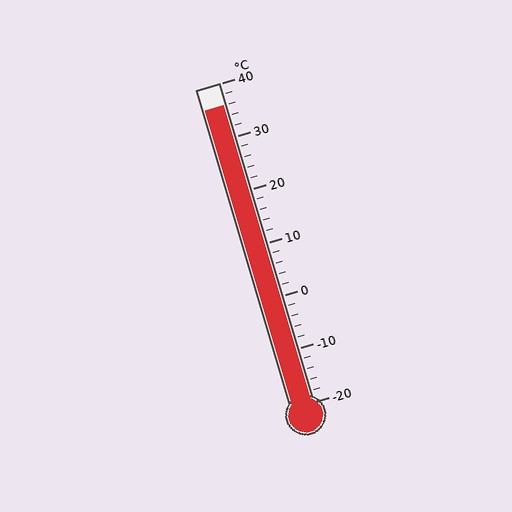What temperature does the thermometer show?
The thermometer shows approximately 36°C.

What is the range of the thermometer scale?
The thermometer scale ranges from -20°C to 40°C.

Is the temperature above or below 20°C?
The temperature is above 20°C.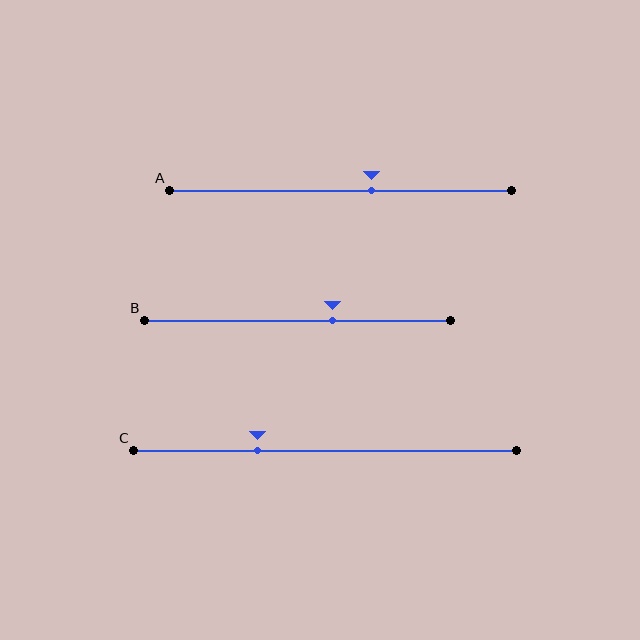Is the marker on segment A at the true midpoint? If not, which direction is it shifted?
No, the marker on segment A is shifted to the right by about 9% of the segment length.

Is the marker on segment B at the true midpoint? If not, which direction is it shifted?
No, the marker on segment B is shifted to the right by about 11% of the segment length.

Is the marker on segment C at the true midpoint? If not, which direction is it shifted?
No, the marker on segment C is shifted to the left by about 18% of the segment length.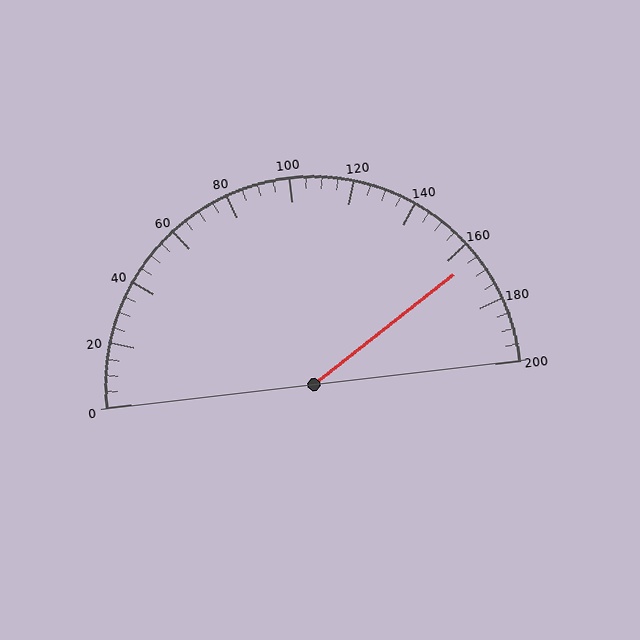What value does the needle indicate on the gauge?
The needle indicates approximately 165.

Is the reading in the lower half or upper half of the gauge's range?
The reading is in the upper half of the range (0 to 200).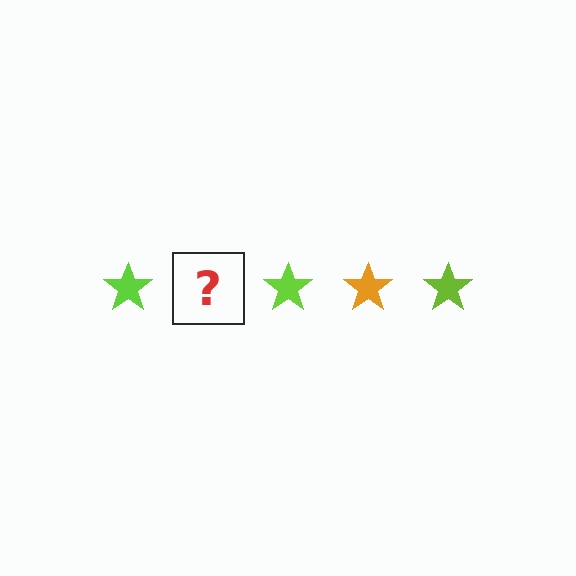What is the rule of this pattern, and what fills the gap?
The rule is that the pattern cycles through lime, orange stars. The gap should be filled with an orange star.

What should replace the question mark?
The question mark should be replaced with an orange star.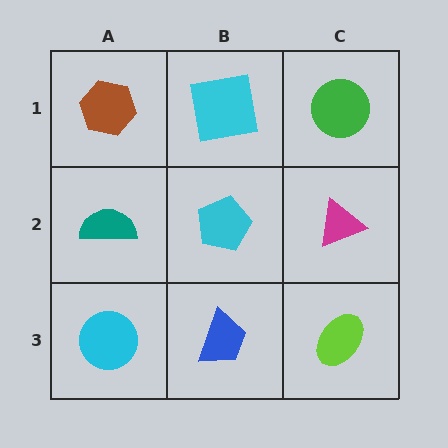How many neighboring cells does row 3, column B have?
3.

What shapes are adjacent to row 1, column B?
A cyan pentagon (row 2, column B), a brown hexagon (row 1, column A), a green circle (row 1, column C).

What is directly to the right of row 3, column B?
A lime ellipse.